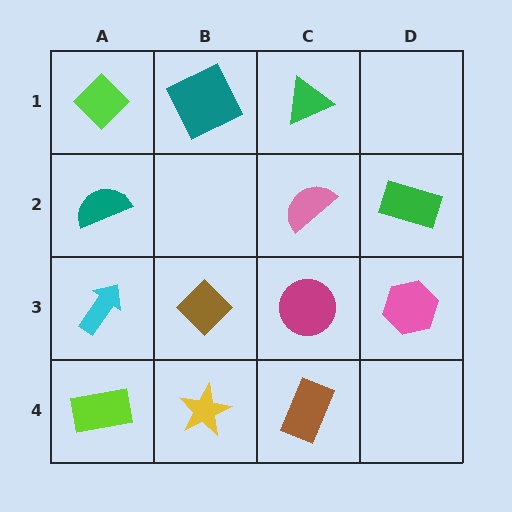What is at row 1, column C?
A green triangle.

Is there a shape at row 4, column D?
No, that cell is empty.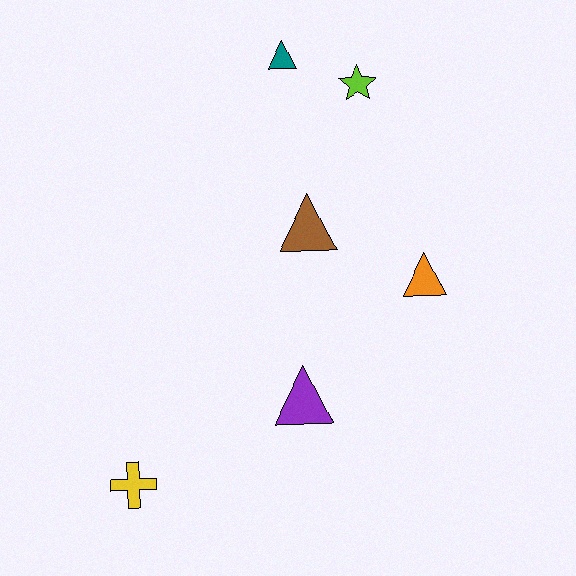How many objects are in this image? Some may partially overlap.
There are 6 objects.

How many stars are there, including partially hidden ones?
There is 1 star.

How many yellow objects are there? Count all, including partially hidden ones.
There is 1 yellow object.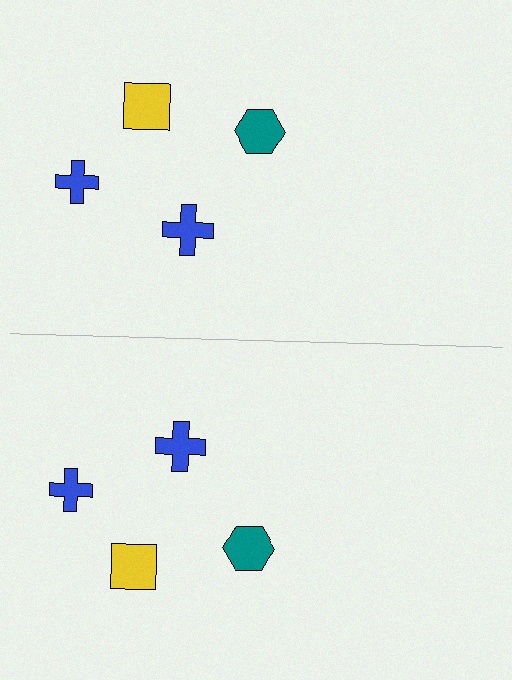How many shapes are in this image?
There are 8 shapes in this image.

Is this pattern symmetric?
Yes, this pattern has bilateral (reflection) symmetry.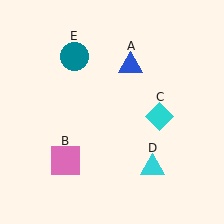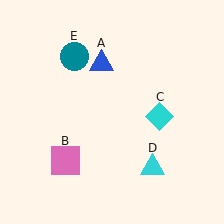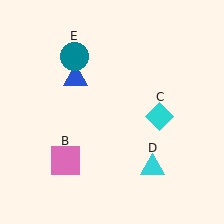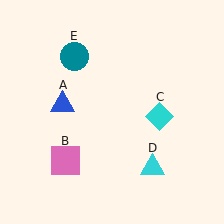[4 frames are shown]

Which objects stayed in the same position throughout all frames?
Pink square (object B) and cyan diamond (object C) and cyan triangle (object D) and teal circle (object E) remained stationary.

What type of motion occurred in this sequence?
The blue triangle (object A) rotated counterclockwise around the center of the scene.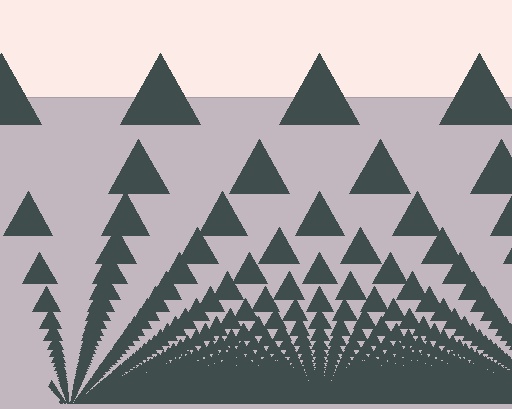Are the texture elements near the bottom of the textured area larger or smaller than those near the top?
Smaller. The gradient is inverted — elements near the bottom are smaller and denser.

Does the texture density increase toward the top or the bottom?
Density increases toward the bottom.